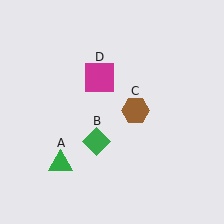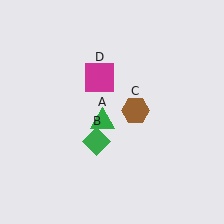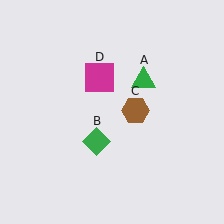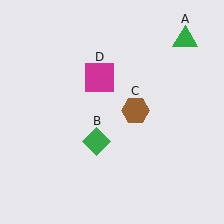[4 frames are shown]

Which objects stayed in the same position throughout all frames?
Green diamond (object B) and brown hexagon (object C) and magenta square (object D) remained stationary.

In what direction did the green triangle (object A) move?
The green triangle (object A) moved up and to the right.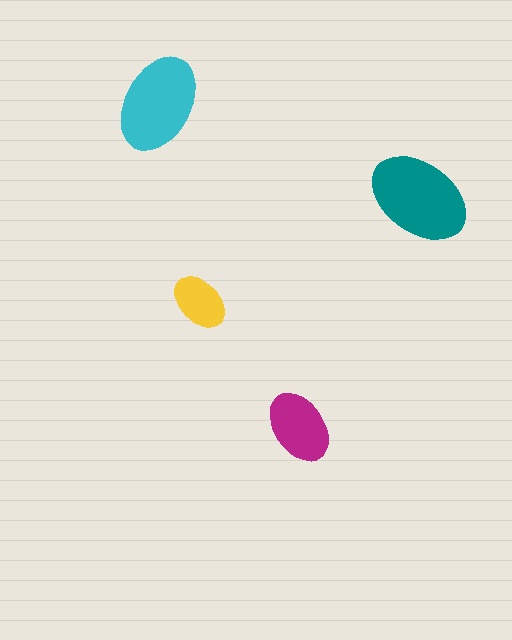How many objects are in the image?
There are 4 objects in the image.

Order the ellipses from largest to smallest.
the teal one, the cyan one, the magenta one, the yellow one.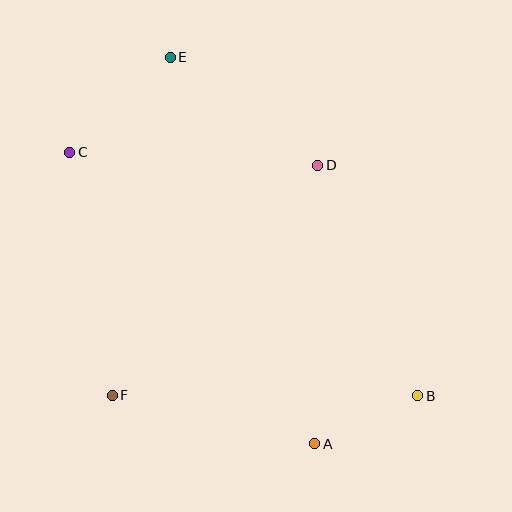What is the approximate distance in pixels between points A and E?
The distance between A and E is approximately 412 pixels.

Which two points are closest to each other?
Points A and B are closest to each other.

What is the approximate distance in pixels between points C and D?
The distance between C and D is approximately 249 pixels.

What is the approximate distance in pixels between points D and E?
The distance between D and E is approximately 183 pixels.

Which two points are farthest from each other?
Points B and C are farthest from each other.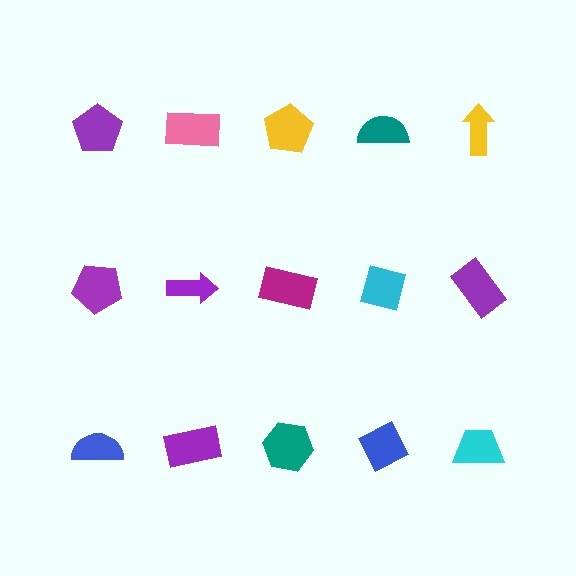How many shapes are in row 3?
5 shapes.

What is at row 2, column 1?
A purple pentagon.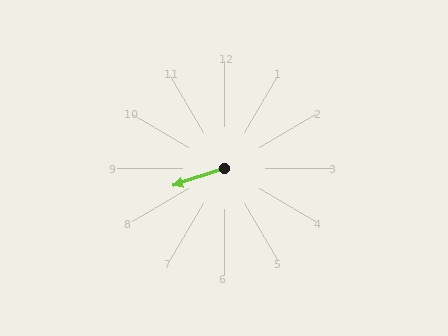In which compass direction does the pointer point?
West.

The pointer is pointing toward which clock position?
Roughly 8 o'clock.